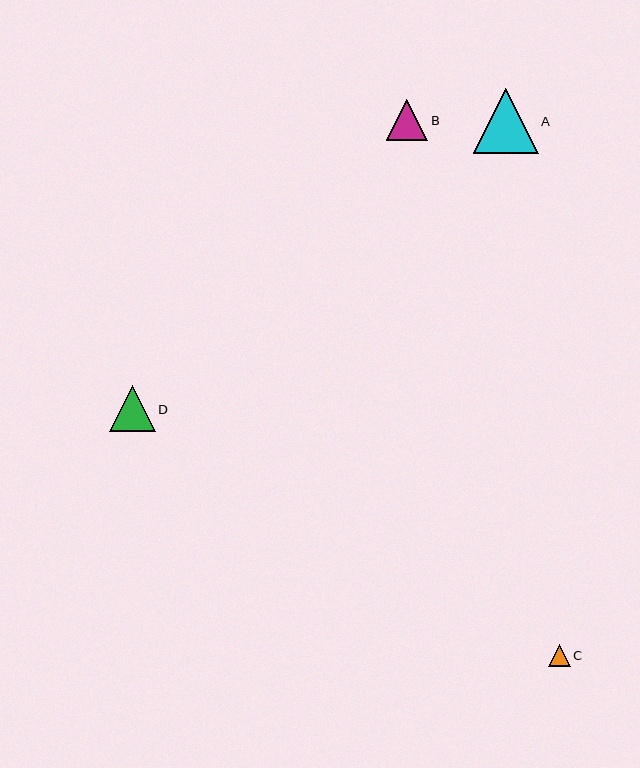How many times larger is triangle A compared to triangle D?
Triangle A is approximately 1.4 times the size of triangle D.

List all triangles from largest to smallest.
From largest to smallest: A, D, B, C.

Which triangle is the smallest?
Triangle C is the smallest with a size of approximately 21 pixels.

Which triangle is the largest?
Triangle A is the largest with a size of approximately 65 pixels.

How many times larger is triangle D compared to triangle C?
Triangle D is approximately 2.1 times the size of triangle C.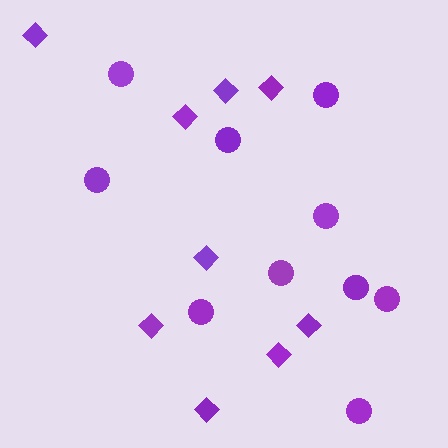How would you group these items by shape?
There are 2 groups: one group of circles (10) and one group of diamonds (9).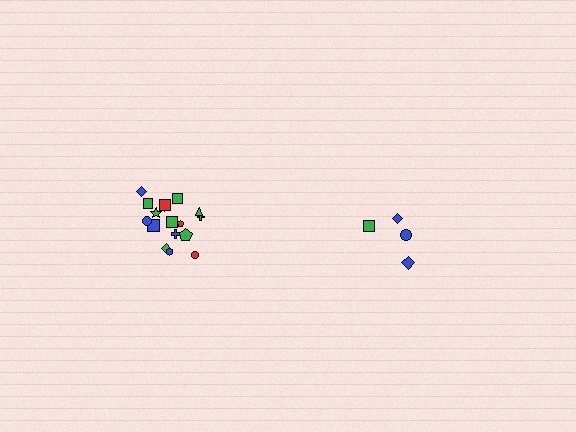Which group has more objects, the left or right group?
The left group.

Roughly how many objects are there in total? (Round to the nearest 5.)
Roughly 20 objects in total.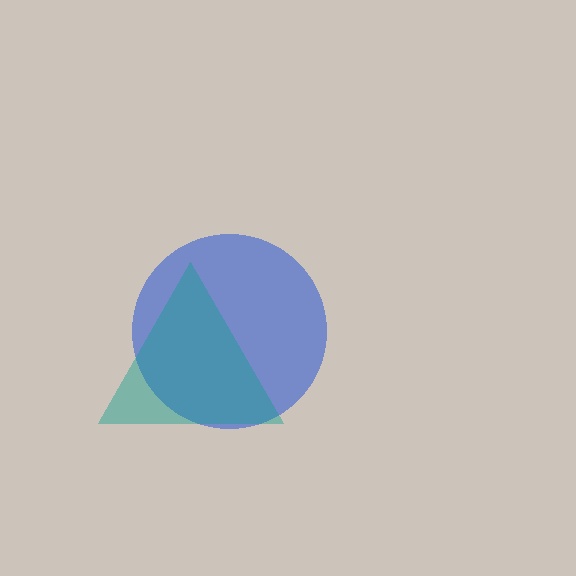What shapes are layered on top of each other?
The layered shapes are: a blue circle, a teal triangle.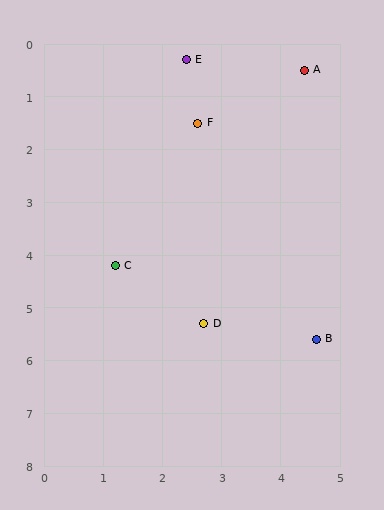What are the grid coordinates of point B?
Point B is at approximately (4.6, 5.6).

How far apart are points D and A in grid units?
Points D and A are about 5.1 grid units apart.